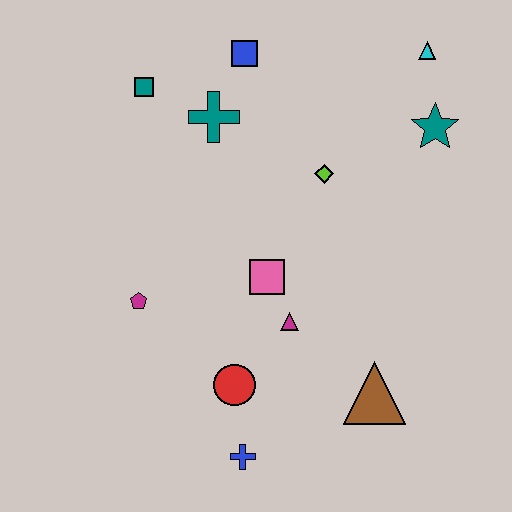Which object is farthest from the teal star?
The blue cross is farthest from the teal star.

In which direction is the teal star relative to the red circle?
The teal star is above the red circle.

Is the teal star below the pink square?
No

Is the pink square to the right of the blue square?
Yes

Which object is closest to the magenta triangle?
The pink square is closest to the magenta triangle.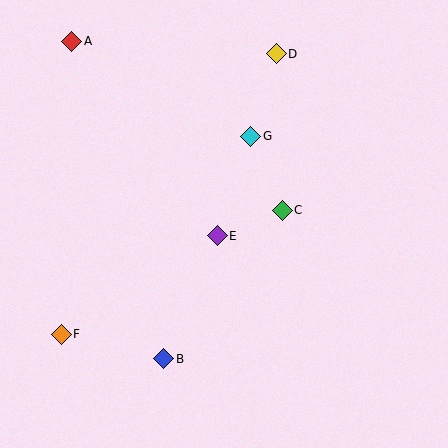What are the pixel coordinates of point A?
Point A is at (72, 41).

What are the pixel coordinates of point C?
Point C is at (282, 210).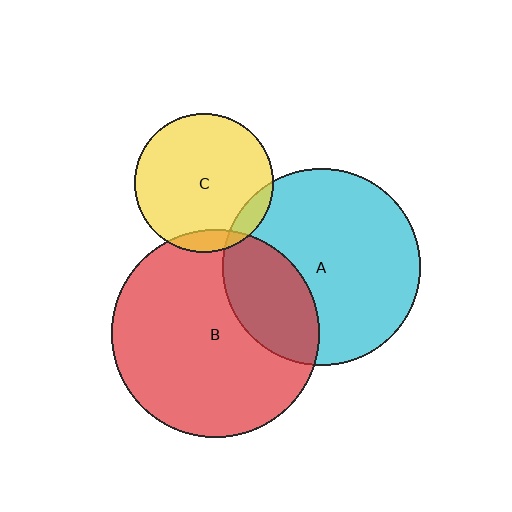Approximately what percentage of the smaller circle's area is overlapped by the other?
Approximately 10%.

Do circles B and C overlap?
Yes.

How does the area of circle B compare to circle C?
Approximately 2.3 times.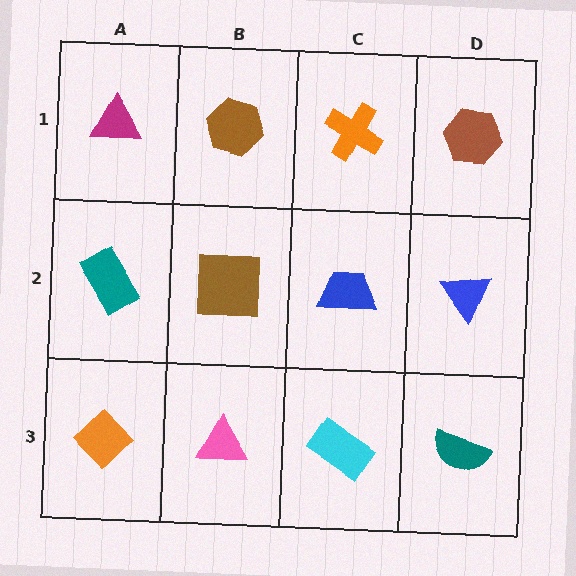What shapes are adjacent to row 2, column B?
A brown hexagon (row 1, column B), a pink triangle (row 3, column B), a teal rectangle (row 2, column A), a blue trapezoid (row 2, column C).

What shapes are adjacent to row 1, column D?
A blue triangle (row 2, column D), an orange cross (row 1, column C).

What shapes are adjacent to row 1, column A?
A teal rectangle (row 2, column A), a brown hexagon (row 1, column B).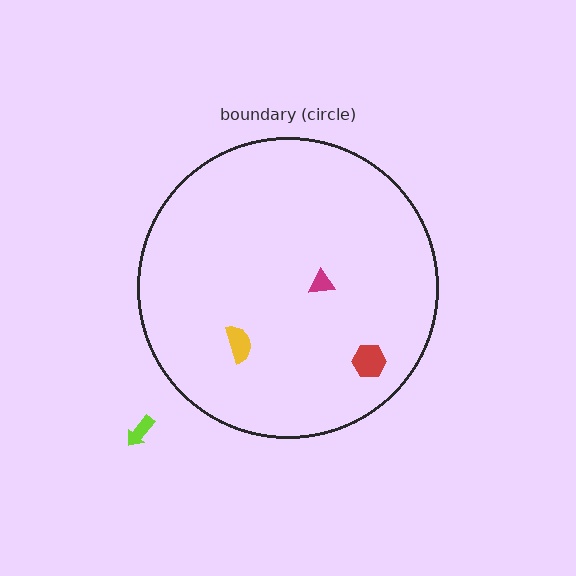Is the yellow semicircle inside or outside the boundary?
Inside.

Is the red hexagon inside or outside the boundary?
Inside.